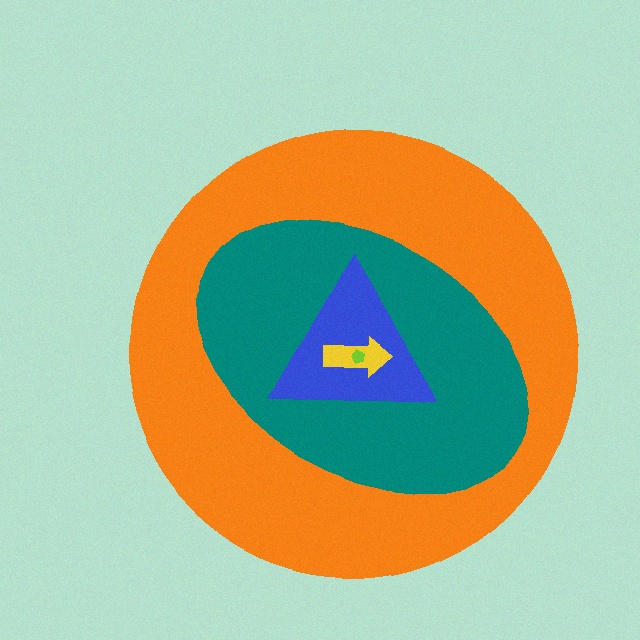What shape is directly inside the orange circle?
The teal ellipse.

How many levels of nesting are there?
5.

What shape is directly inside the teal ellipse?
The blue triangle.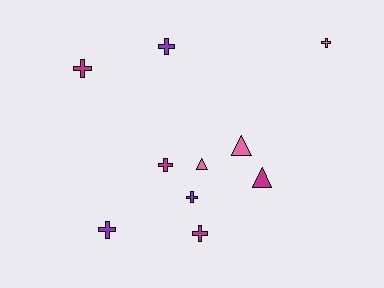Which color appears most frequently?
Magenta, with 4 objects.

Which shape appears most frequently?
Cross, with 7 objects.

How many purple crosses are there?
There are 3 purple crosses.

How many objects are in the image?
There are 10 objects.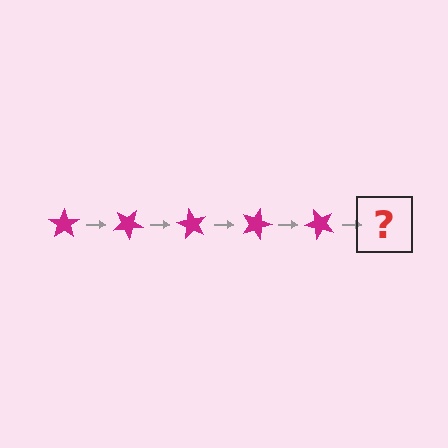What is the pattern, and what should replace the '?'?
The pattern is that the star rotates 30 degrees each step. The '?' should be a magenta star rotated 150 degrees.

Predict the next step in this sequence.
The next step is a magenta star rotated 150 degrees.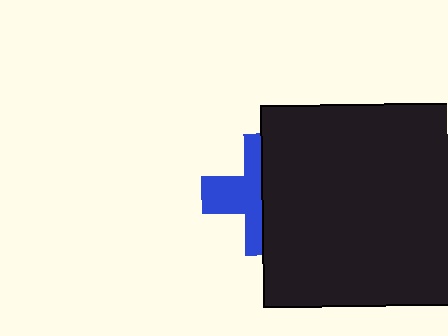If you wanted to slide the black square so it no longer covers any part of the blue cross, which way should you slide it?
Slide it right — that is the most direct way to separate the two shapes.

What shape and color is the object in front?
The object in front is a black square.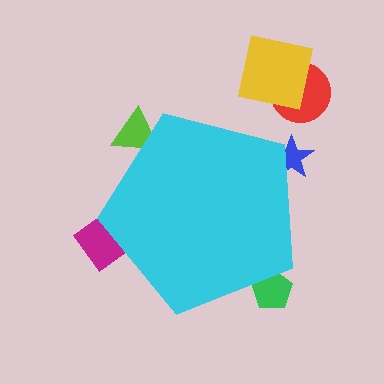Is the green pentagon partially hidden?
Yes, the green pentagon is partially hidden behind the cyan pentagon.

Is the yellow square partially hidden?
No, the yellow square is fully visible.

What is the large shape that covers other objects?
A cyan pentagon.